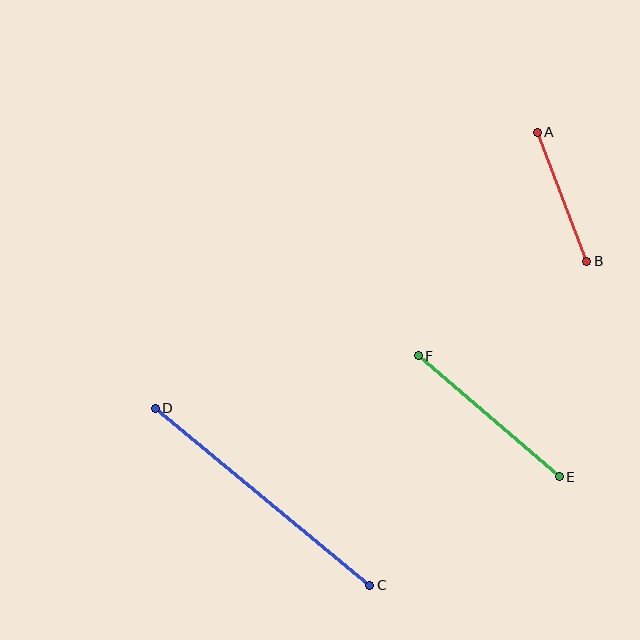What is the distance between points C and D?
The distance is approximately 278 pixels.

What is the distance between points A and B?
The distance is approximately 138 pixels.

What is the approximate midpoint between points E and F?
The midpoint is at approximately (489, 416) pixels.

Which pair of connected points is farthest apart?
Points C and D are farthest apart.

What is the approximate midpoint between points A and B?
The midpoint is at approximately (562, 197) pixels.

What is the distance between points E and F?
The distance is approximately 186 pixels.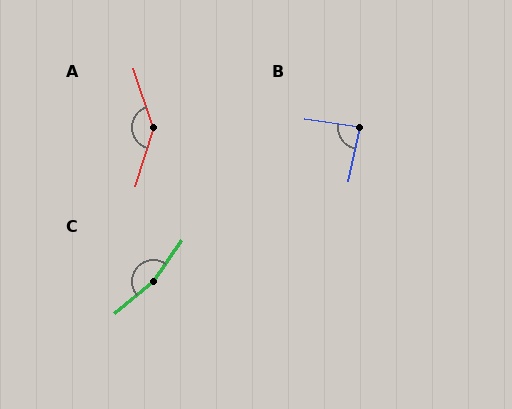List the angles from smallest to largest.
B (86°), A (145°), C (164°).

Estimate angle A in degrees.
Approximately 145 degrees.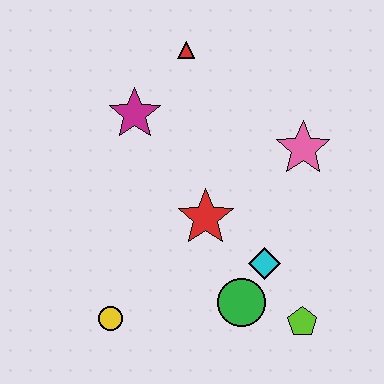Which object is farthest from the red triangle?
The lime pentagon is farthest from the red triangle.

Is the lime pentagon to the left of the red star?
No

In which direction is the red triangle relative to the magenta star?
The red triangle is above the magenta star.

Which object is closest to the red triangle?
The magenta star is closest to the red triangle.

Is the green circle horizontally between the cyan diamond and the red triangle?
Yes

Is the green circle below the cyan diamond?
Yes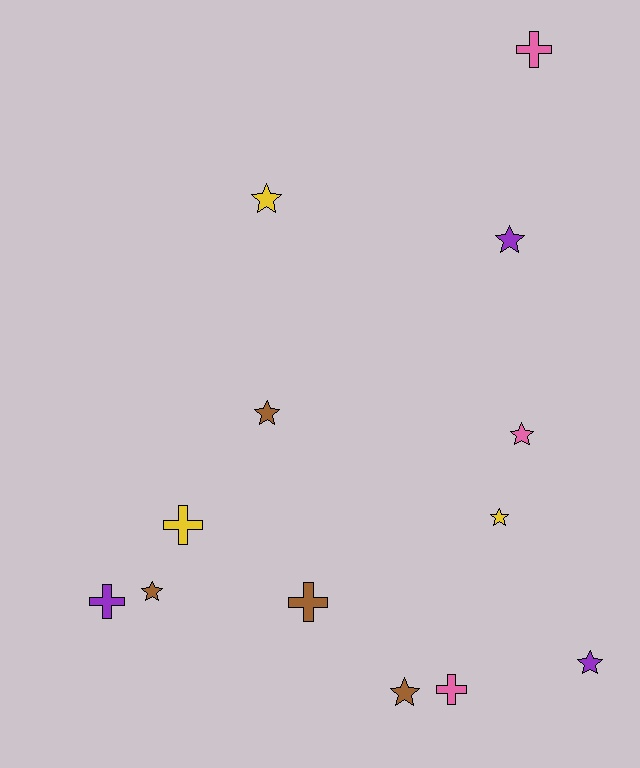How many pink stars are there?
There is 1 pink star.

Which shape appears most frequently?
Star, with 8 objects.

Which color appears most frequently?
Brown, with 4 objects.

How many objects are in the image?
There are 13 objects.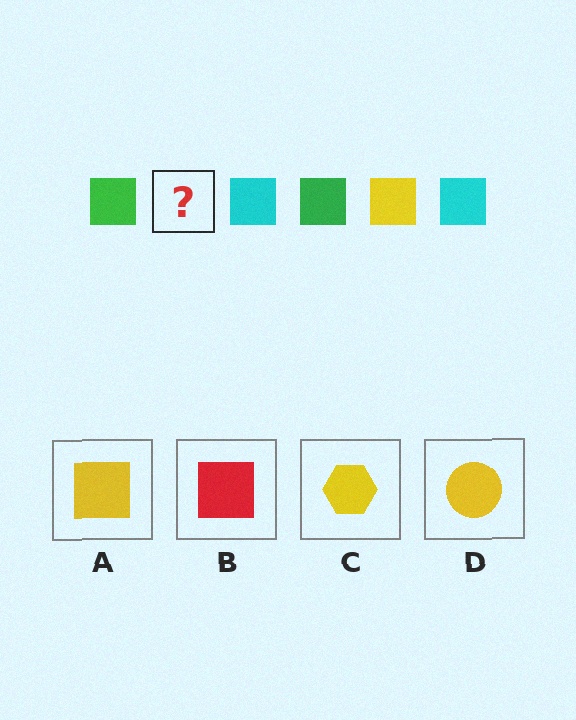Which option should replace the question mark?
Option A.